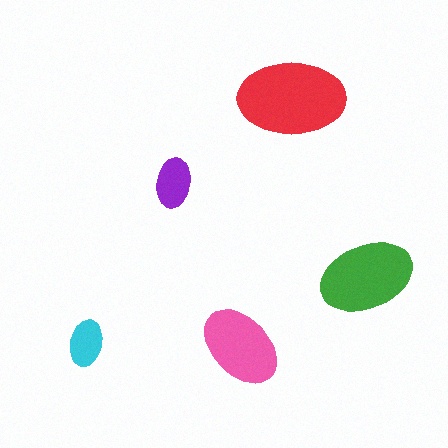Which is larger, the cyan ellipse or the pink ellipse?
The pink one.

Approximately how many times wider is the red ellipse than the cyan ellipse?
About 2.5 times wider.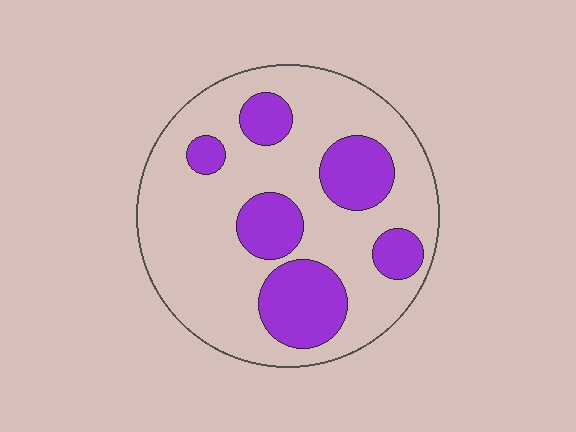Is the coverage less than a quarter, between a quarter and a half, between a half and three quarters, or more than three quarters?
Between a quarter and a half.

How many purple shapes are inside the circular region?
6.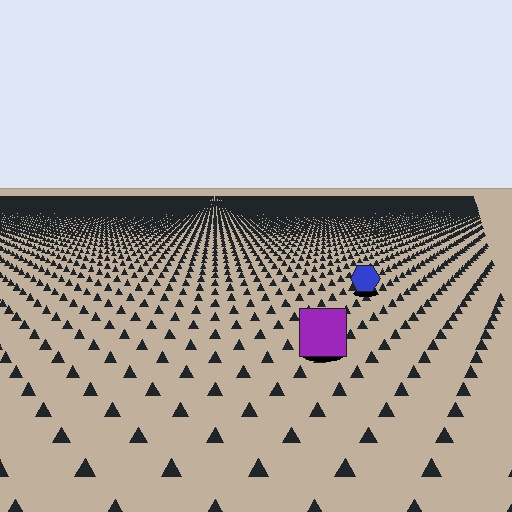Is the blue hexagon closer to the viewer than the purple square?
No. The purple square is closer — you can tell from the texture gradient: the ground texture is coarser near it.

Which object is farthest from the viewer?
The blue hexagon is farthest from the viewer. It appears smaller and the ground texture around it is denser.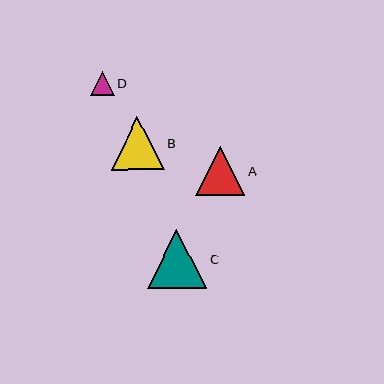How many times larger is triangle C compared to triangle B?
Triangle C is approximately 1.1 times the size of triangle B.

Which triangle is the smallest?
Triangle D is the smallest with a size of approximately 24 pixels.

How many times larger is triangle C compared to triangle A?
Triangle C is approximately 1.2 times the size of triangle A.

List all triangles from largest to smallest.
From largest to smallest: C, B, A, D.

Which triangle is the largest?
Triangle C is the largest with a size of approximately 59 pixels.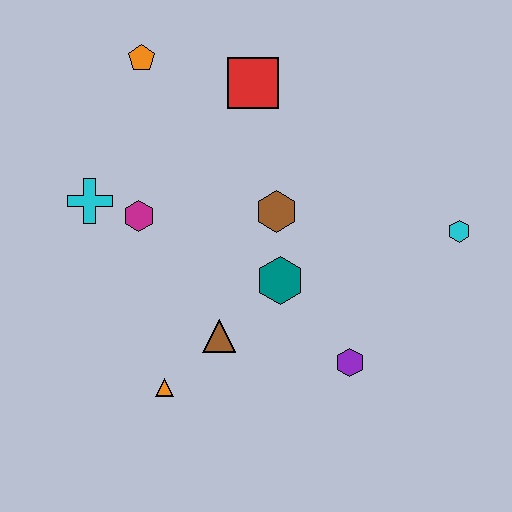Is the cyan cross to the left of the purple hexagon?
Yes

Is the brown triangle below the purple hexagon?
No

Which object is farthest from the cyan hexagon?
The cyan cross is farthest from the cyan hexagon.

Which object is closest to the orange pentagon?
The red square is closest to the orange pentagon.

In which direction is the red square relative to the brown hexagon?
The red square is above the brown hexagon.